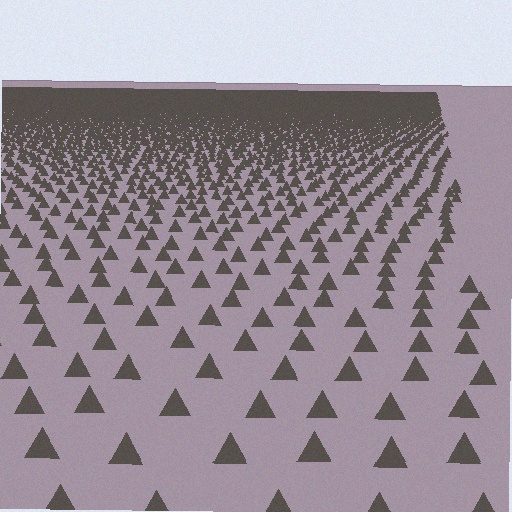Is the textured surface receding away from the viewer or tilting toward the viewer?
The surface is receding away from the viewer. Texture elements get smaller and denser toward the top.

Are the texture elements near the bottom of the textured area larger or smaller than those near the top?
Larger. Near the bottom, elements are closer to the viewer and appear at a bigger on-screen size.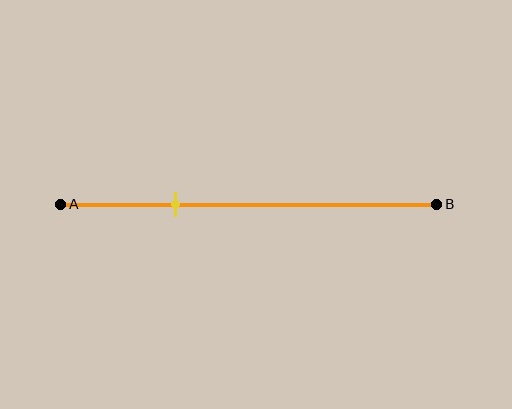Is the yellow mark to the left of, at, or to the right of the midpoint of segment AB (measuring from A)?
The yellow mark is to the left of the midpoint of segment AB.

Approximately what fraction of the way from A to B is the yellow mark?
The yellow mark is approximately 30% of the way from A to B.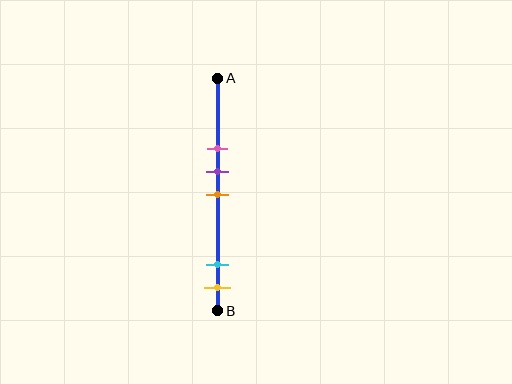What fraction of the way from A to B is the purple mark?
The purple mark is approximately 40% (0.4) of the way from A to B.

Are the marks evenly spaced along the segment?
No, the marks are not evenly spaced.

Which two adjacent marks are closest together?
The purple and orange marks are the closest adjacent pair.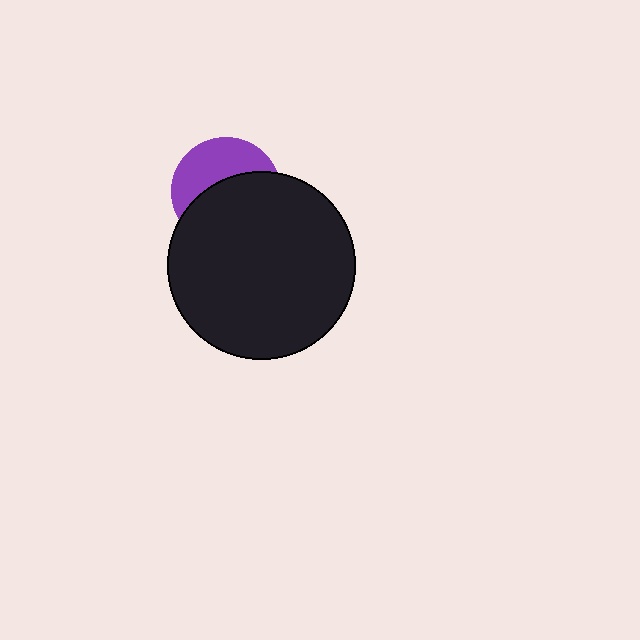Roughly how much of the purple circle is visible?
A small part of it is visible (roughly 42%).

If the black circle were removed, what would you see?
You would see the complete purple circle.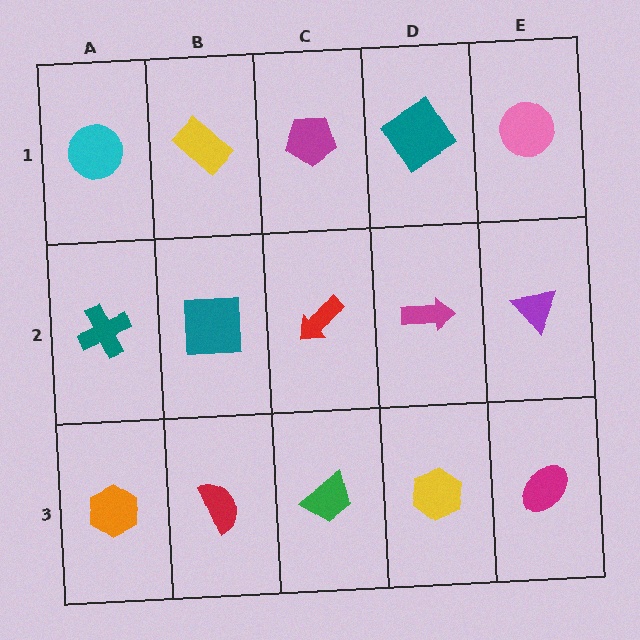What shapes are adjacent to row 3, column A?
A teal cross (row 2, column A), a red semicircle (row 3, column B).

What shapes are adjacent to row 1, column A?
A teal cross (row 2, column A), a yellow rectangle (row 1, column B).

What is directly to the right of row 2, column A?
A teal square.